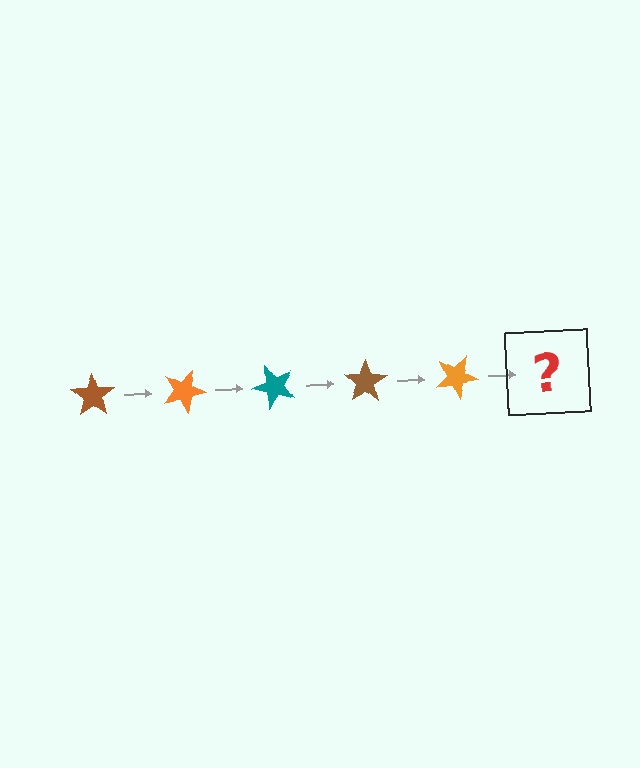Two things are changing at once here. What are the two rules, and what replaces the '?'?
The two rules are that it rotates 25 degrees each step and the color cycles through brown, orange, and teal. The '?' should be a teal star, rotated 125 degrees from the start.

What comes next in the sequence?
The next element should be a teal star, rotated 125 degrees from the start.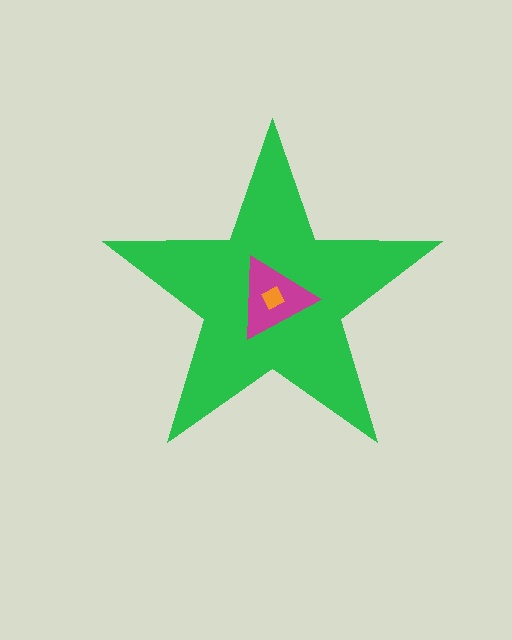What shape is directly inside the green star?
The magenta triangle.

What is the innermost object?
The orange diamond.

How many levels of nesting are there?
3.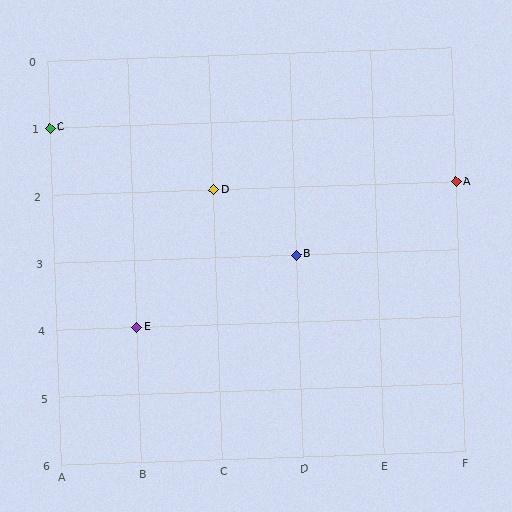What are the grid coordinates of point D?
Point D is at grid coordinates (C, 2).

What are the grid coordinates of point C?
Point C is at grid coordinates (A, 1).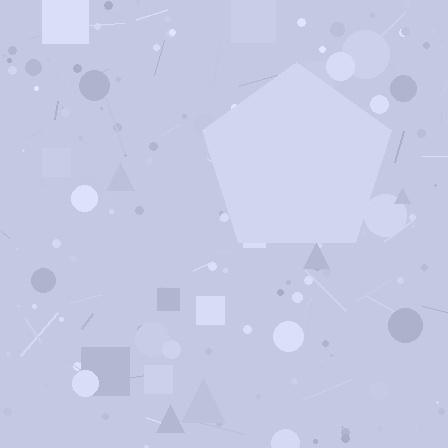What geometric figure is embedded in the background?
A pentagon is embedded in the background.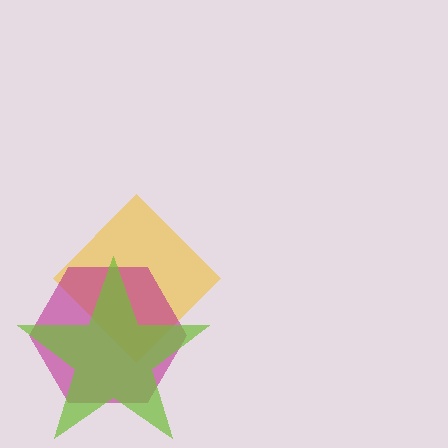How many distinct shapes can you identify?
There are 3 distinct shapes: a yellow diamond, a magenta hexagon, a lime star.